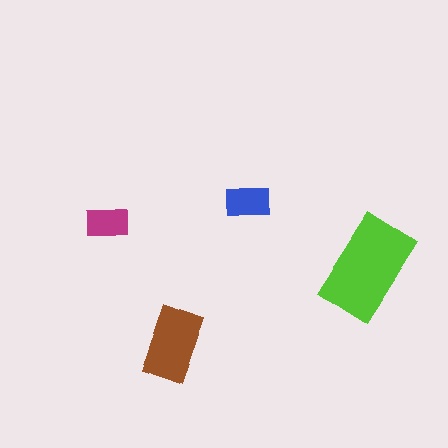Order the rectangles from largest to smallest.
the lime one, the brown one, the blue one, the magenta one.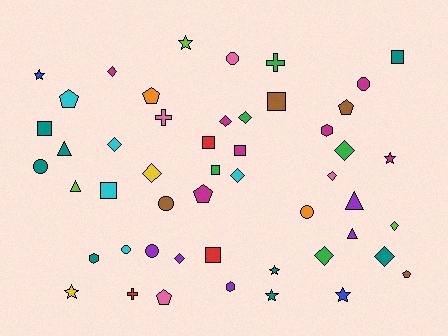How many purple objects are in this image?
There are 5 purple objects.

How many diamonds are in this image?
There are 12 diamonds.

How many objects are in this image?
There are 50 objects.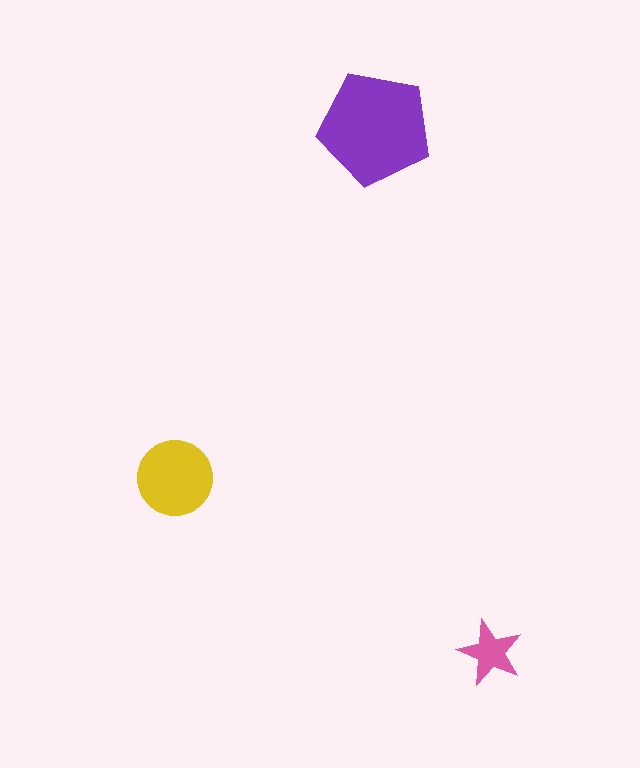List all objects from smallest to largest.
The pink star, the yellow circle, the purple pentagon.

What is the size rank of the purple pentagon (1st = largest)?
1st.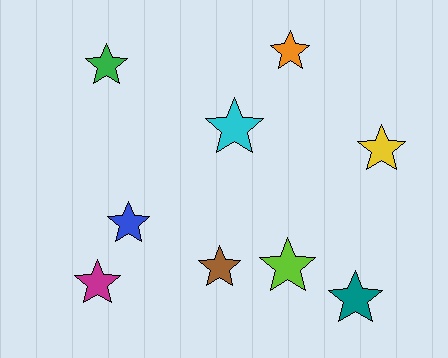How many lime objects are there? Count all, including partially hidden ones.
There is 1 lime object.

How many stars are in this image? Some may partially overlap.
There are 9 stars.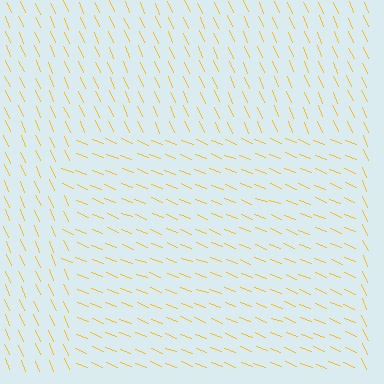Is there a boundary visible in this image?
Yes, there is a texture boundary formed by a change in line orientation.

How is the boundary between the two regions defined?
The boundary is defined purely by a change in line orientation (approximately 45 degrees difference). All lines are the same color and thickness.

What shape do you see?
I see a rectangle.